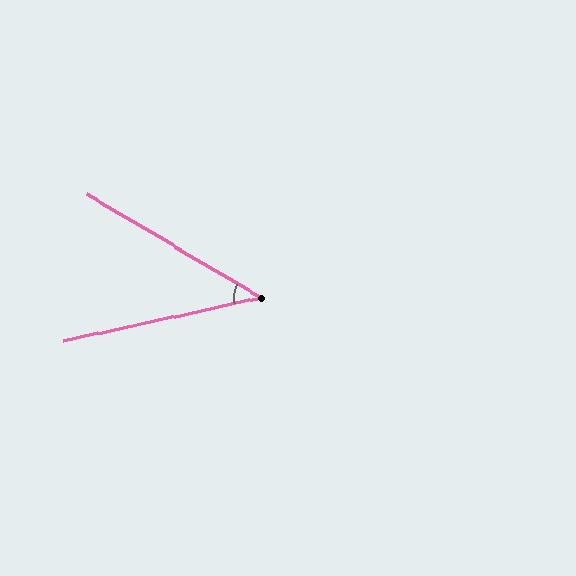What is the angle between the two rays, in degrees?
Approximately 43 degrees.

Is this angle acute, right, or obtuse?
It is acute.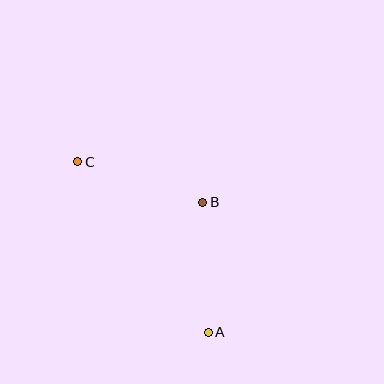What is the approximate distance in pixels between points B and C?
The distance between B and C is approximately 131 pixels.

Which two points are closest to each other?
Points A and B are closest to each other.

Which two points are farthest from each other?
Points A and C are farthest from each other.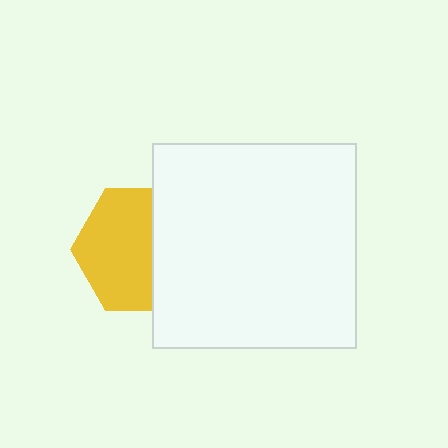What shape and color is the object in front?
The object in front is a white square.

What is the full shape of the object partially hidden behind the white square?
The partially hidden object is a yellow hexagon.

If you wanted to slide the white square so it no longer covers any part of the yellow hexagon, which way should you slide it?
Slide it right — that is the most direct way to separate the two shapes.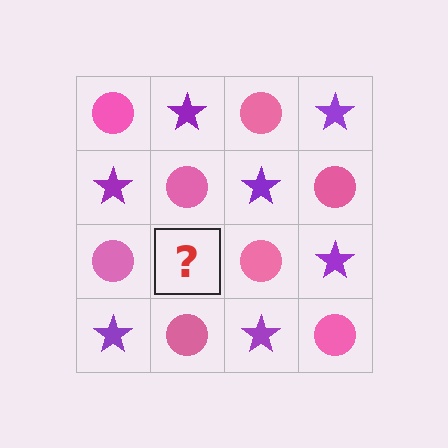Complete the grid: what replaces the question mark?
The question mark should be replaced with a purple star.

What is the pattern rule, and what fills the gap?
The rule is that it alternates pink circle and purple star in a checkerboard pattern. The gap should be filled with a purple star.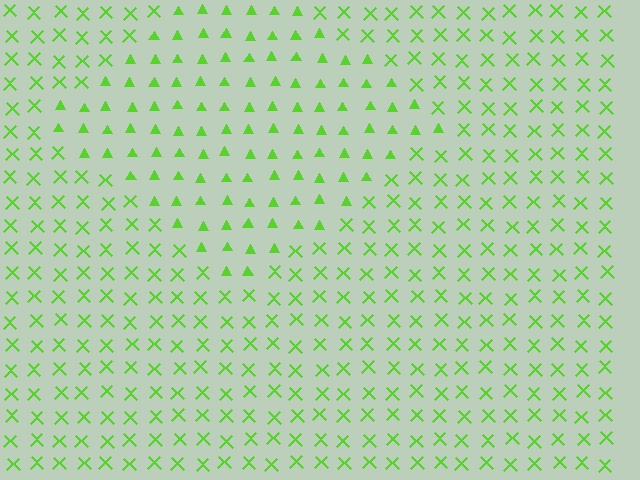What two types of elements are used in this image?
The image uses triangles inside the diamond region and X marks outside it.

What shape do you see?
I see a diamond.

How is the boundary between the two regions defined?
The boundary is defined by a change in element shape: triangles inside vs. X marks outside. All elements share the same color and spacing.